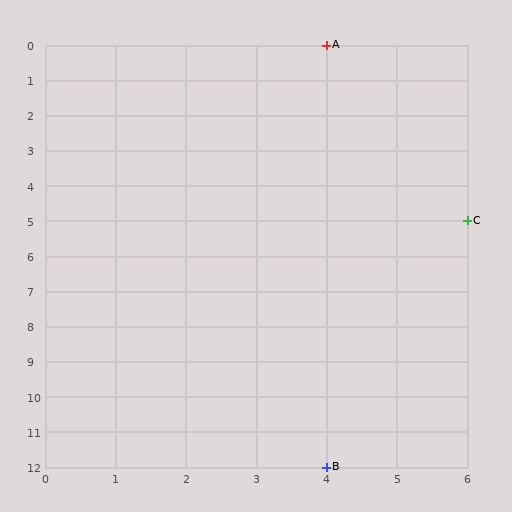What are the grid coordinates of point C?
Point C is at grid coordinates (6, 5).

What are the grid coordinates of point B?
Point B is at grid coordinates (4, 12).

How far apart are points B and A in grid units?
Points B and A are 12 rows apart.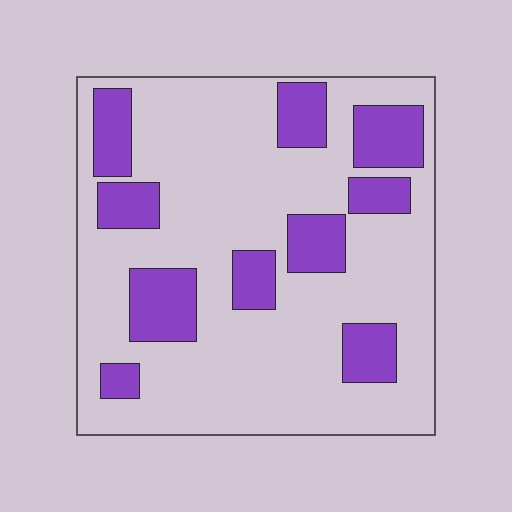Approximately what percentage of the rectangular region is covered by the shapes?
Approximately 25%.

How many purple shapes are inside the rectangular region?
10.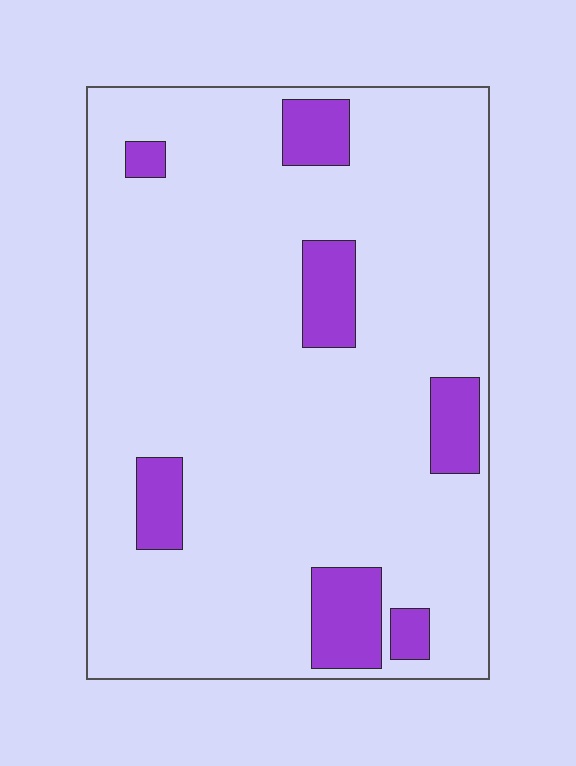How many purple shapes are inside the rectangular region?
7.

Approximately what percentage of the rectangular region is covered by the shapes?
Approximately 15%.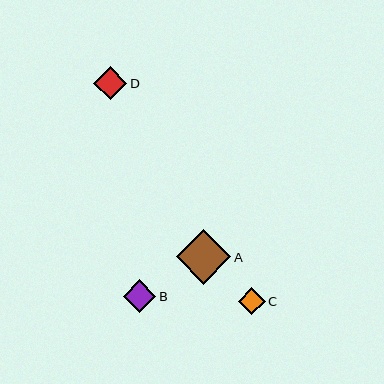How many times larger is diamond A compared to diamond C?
Diamond A is approximately 2.0 times the size of diamond C.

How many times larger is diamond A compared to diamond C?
Diamond A is approximately 2.0 times the size of diamond C.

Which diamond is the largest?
Diamond A is the largest with a size of approximately 55 pixels.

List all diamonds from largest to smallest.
From largest to smallest: A, D, B, C.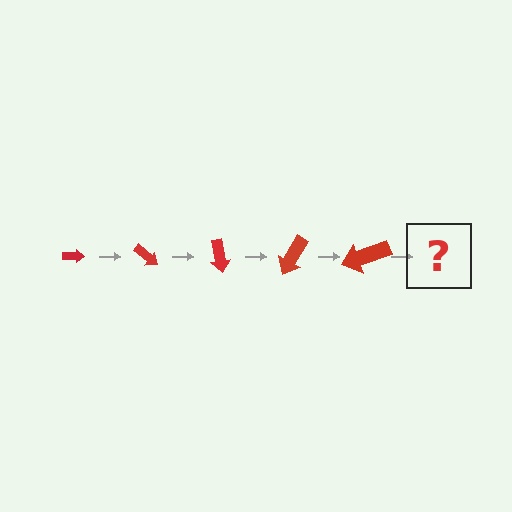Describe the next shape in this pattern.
It should be an arrow, larger than the previous one and rotated 200 degrees from the start.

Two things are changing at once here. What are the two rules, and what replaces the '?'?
The two rules are that the arrow grows larger each step and it rotates 40 degrees each step. The '?' should be an arrow, larger than the previous one and rotated 200 degrees from the start.